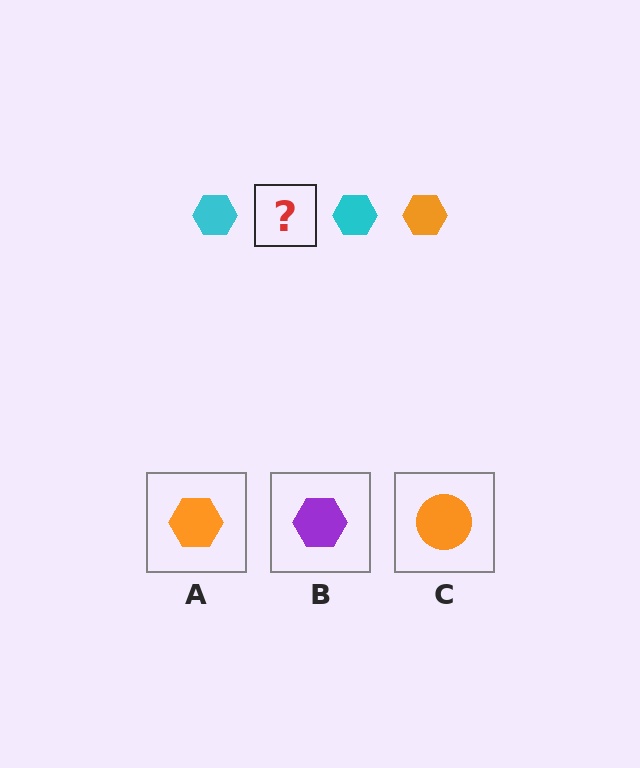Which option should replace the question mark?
Option A.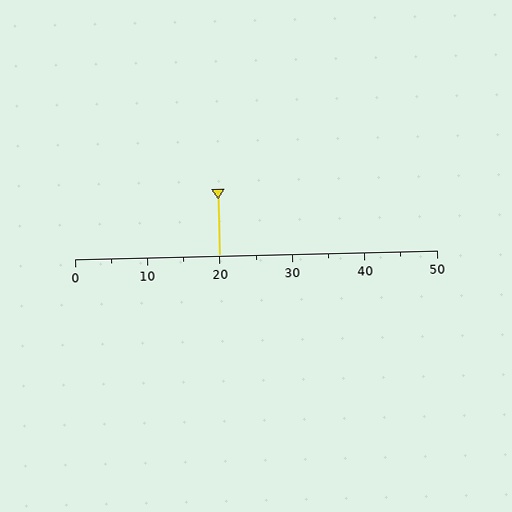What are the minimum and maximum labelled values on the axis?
The axis runs from 0 to 50.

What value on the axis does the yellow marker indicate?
The marker indicates approximately 20.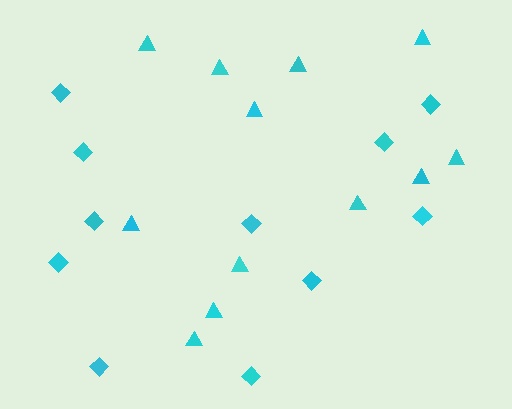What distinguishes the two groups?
There are 2 groups: one group of diamonds (11) and one group of triangles (12).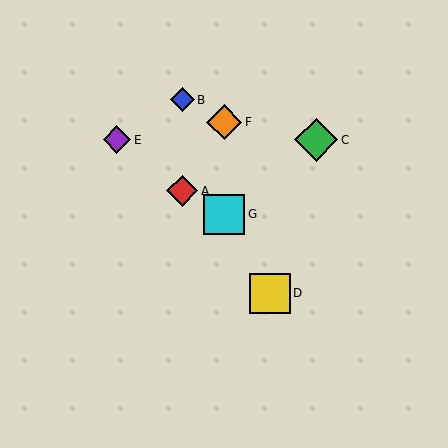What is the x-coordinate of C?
Object C is at x≈316.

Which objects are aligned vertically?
Objects F, G are aligned vertically.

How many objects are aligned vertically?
2 objects (F, G) are aligned vertically.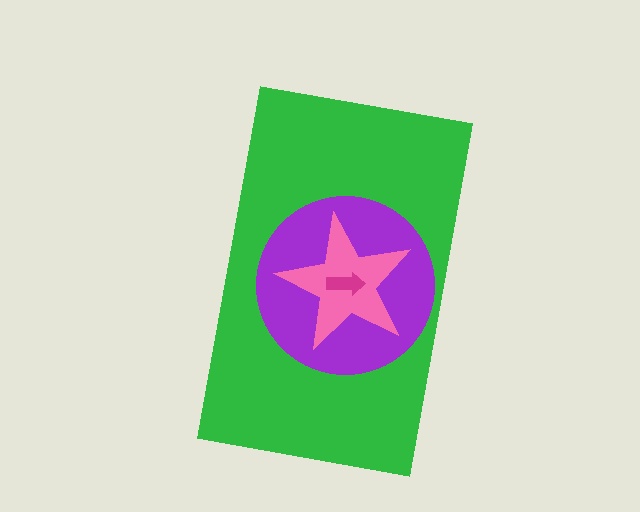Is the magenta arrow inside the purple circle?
Yes.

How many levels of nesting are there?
4.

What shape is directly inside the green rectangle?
The purple circle.